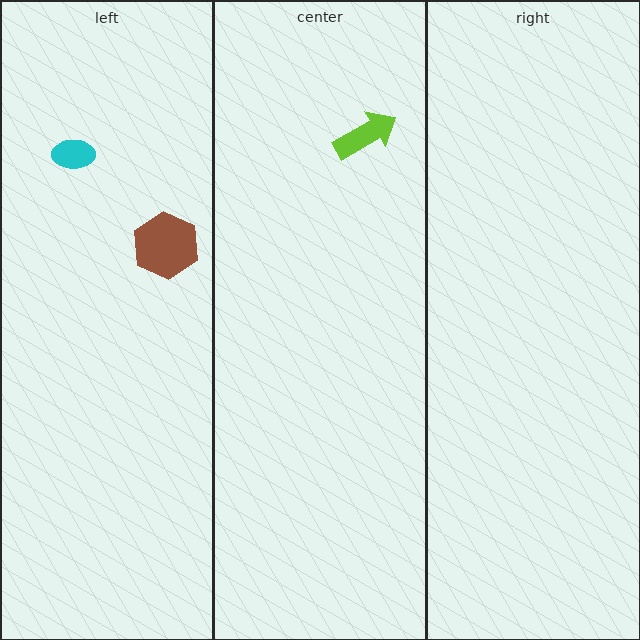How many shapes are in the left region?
2.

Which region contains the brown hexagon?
The left region.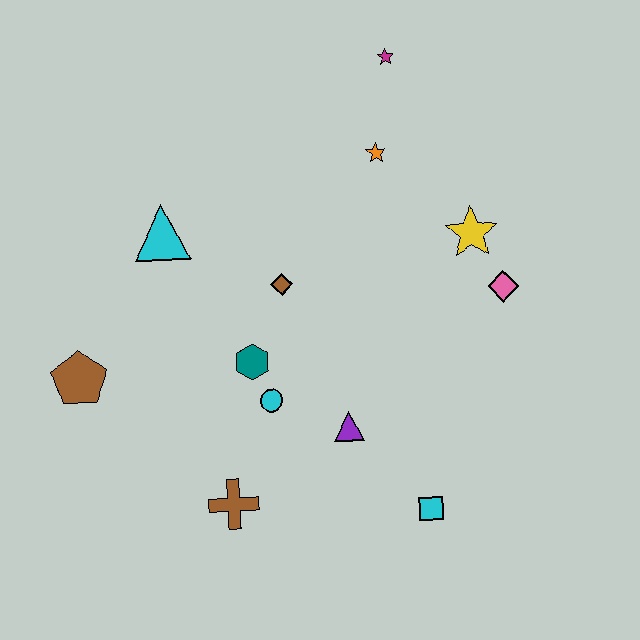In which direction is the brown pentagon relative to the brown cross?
The brown pentagon is to the left of the brown cross.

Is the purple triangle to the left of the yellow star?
Yes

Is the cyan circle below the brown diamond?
Yes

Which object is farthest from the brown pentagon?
The magenta star is farthest from the brown pentagon.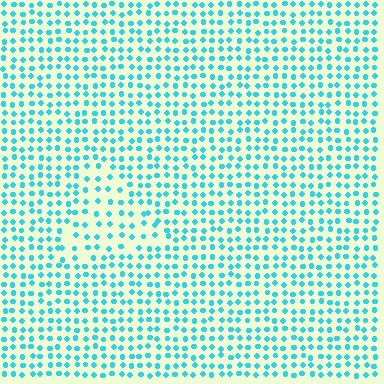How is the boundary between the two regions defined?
The boundary is defined by a change in element density (approximately 1.6x ratio). All elements are the same color, size, and shape.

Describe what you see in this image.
The image contains small cyan elements arranged at two different densities. A triangle-shaped region is visible where the elements are less densely packed than the surrounding area.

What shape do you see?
I see a triangle.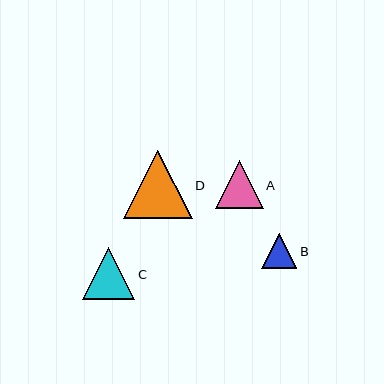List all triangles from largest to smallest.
From largest to smallest: D, C, A, B.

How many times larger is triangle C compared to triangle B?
Triangle C is approximately 1.5 times the size of triangle B.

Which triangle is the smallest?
Triangle B is the smallest with a size of approximately 35 pixels.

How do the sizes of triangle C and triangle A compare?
Triangle C and triangle A are approximately the same size.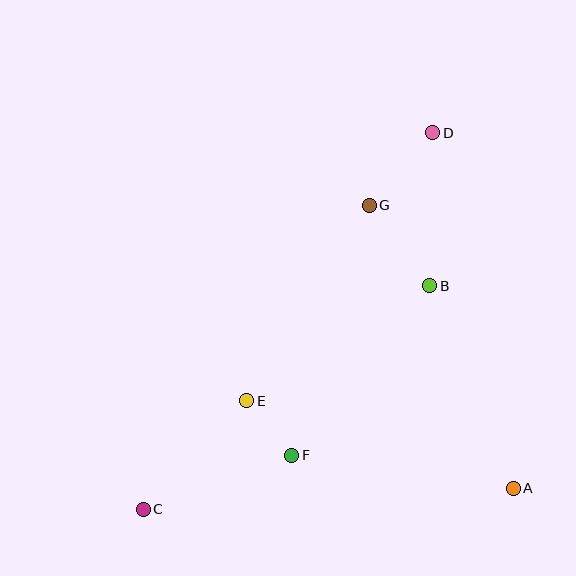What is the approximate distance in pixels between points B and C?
The distance between B and C is approximately 363 pixels.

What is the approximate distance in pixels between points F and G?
The distance between F and G is approximately 262 pixels.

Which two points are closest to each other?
Points E and F are closest to each other.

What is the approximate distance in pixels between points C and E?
The distance between C and E is approximately 150 pixels.